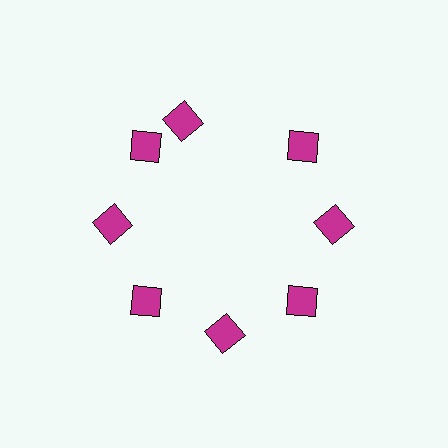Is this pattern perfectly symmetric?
No. The 8 magenta diamonds are arranged in a ring, but one element near the 12 o'clock position is rotated out of alignment along the ring, breaking the 8-fold rotational symmetry.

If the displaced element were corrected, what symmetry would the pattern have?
It would have 8-fold rotational symmetry — the pattern would map onto itself every 45 degrees.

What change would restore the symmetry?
The symmetry would be restored by rotating it back into even spacing with its neighbors so that all 8 diamonds sit at equal angles and equal distance from the center.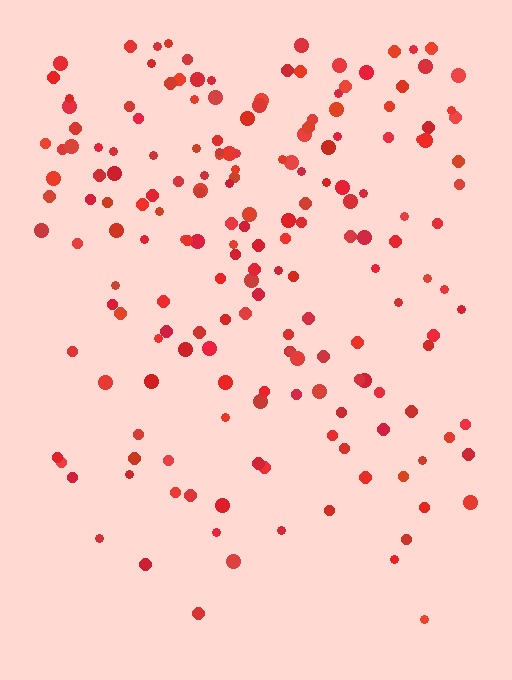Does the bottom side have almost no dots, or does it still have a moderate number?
Still a moderate number, just noticeably fewer than the top.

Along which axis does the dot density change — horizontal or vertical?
Vertical.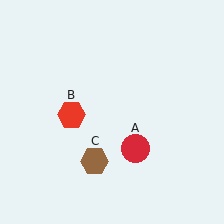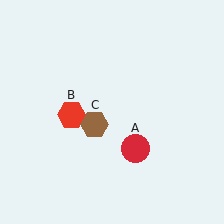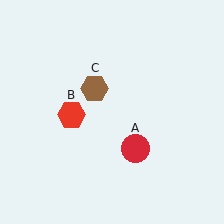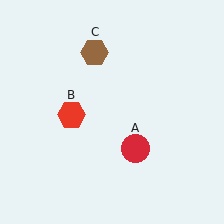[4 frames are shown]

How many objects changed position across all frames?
1 object changed position: brown hexagon (object C).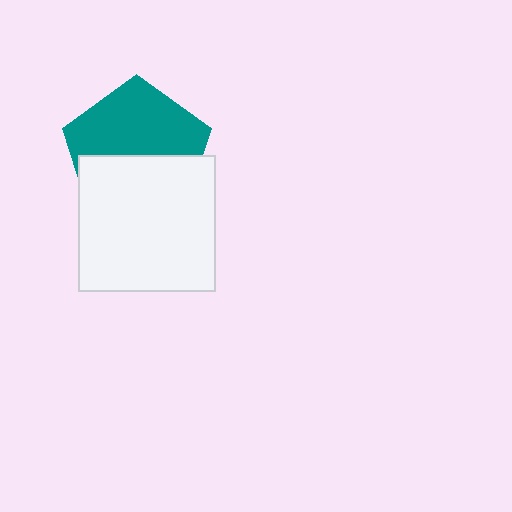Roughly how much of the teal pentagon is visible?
About half of it is visible (roughly 54%).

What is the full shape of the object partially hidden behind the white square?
The partially hidden object is a teal pentagon.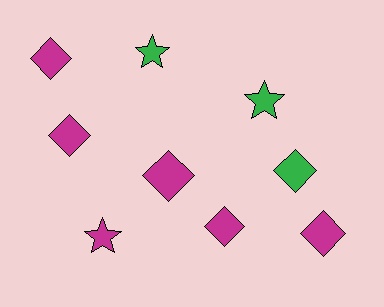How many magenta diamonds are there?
There are 5 magenta diamonds.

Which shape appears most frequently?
Diamond, with 6 objects.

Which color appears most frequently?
Magenta, with 6 objects.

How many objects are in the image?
There are 9 objects.